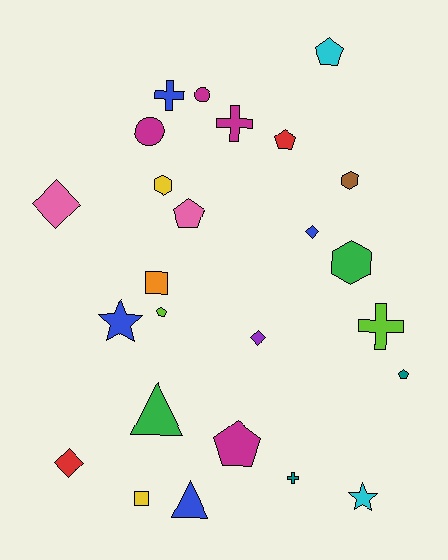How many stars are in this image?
There are 2 stars.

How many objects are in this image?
There are 25 objects.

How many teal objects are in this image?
There are 2 teal objects.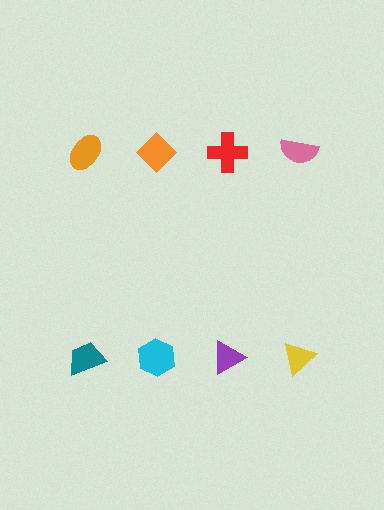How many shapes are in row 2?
4 shapes.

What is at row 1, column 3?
A red cross.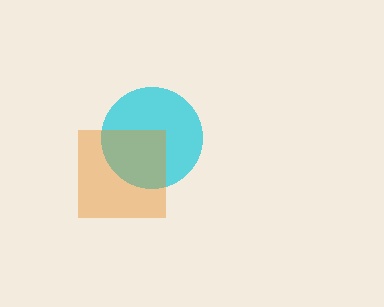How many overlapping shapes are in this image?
There are 2 overlapping shapes in the image.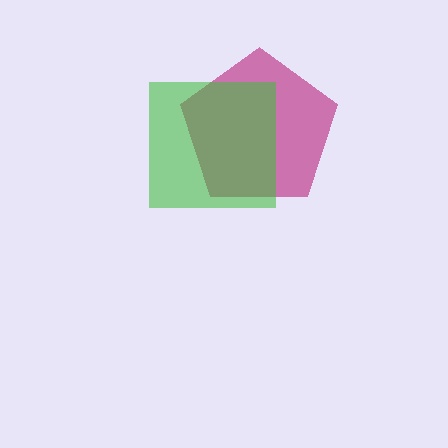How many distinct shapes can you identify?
There are 2 distinct shapes: a magenta pentagon, a green square.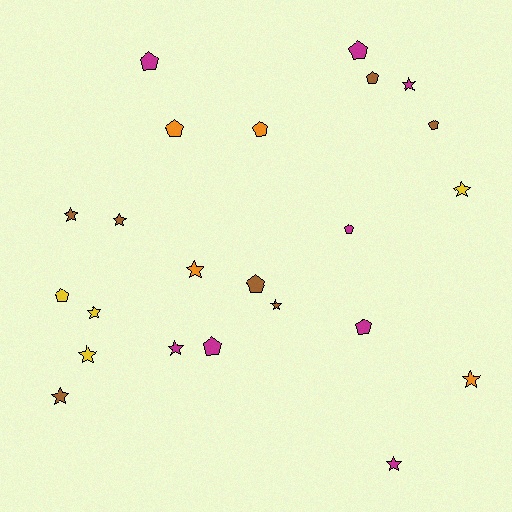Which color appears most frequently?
Magenta, with 8 objects.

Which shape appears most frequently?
Star, with 12 objects.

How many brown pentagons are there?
There are 3 brown pentagons.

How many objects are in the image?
There are 23 objects.